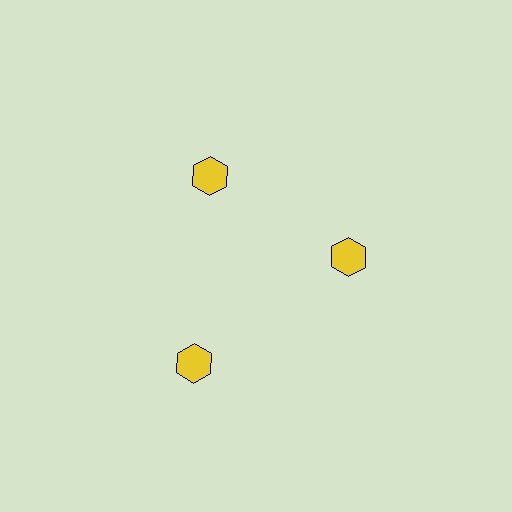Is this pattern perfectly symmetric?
No. The 3 yellow hexagons are arranged in a ring, but one element near the 7 o'clock position is pushed outward from the center, breaking the 3-fold rotational symmetry.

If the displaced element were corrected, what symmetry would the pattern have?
It would have 3-fold rotational symmetry — the pattern would map onto itself every 120 degrees.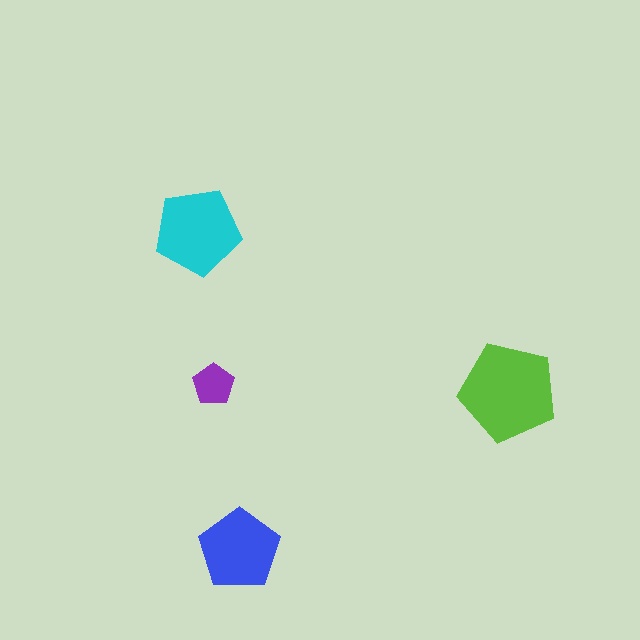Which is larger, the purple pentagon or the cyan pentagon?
The cyan one.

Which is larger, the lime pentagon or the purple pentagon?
The lime one.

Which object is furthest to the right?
The lime pentagon is rightmost.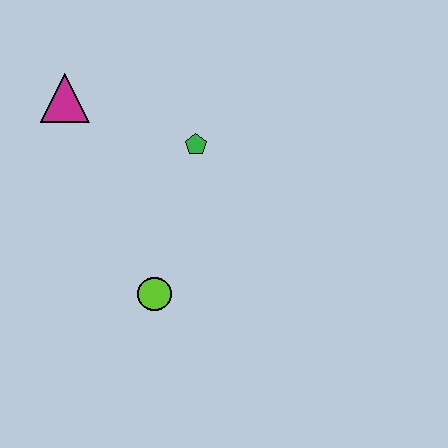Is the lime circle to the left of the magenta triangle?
No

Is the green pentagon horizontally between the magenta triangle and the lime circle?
No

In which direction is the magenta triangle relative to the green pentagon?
The magenta triangle is to the left of the green pentagon.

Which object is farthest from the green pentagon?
The lime circle is farthest from the green pentagon.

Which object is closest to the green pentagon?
The magenta triangle is closest to the green pentagon.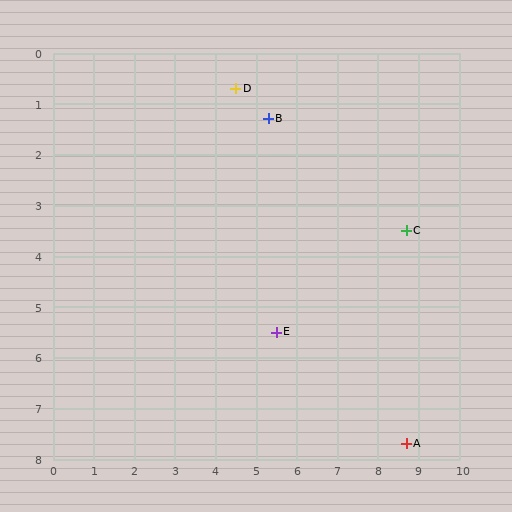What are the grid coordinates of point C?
Point C is at approximately (8.7, 3.5).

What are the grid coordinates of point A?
Point A is at approximately (8.7, 7.7).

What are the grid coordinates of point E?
Point E is at approximately (5.5, 5.5).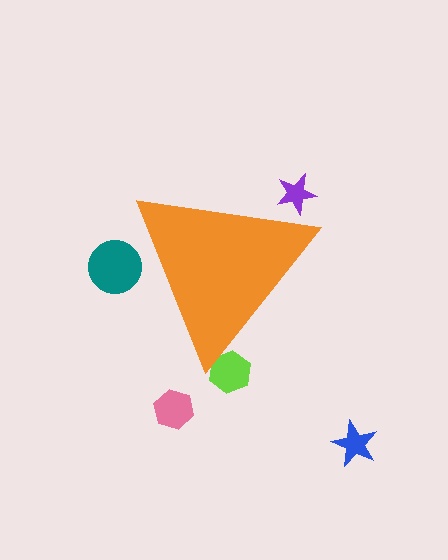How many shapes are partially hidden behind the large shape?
3 shapes are partially hidden.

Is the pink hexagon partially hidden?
No, the pink hexagon is fully visible.